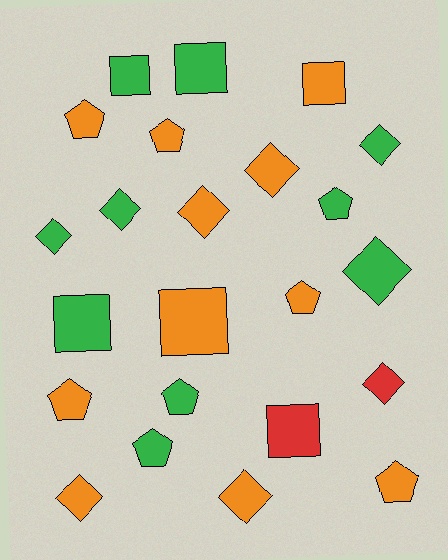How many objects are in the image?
There are 23 objects.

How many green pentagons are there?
There are 3 green pentagons.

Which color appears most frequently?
Orange, with 11 objects.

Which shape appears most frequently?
Diamond, with 9 objects.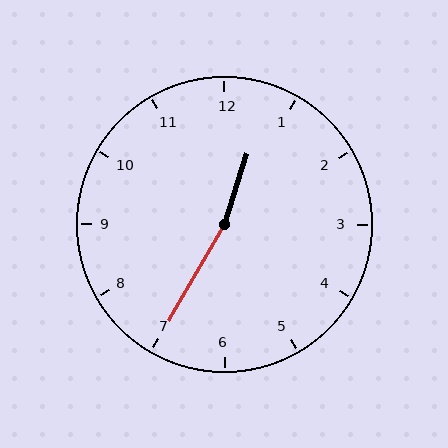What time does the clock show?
12:35.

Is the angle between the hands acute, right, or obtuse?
It is obtuse.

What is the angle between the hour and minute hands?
Approximately 168 degrees.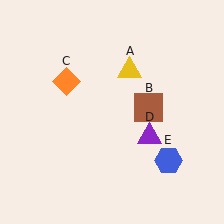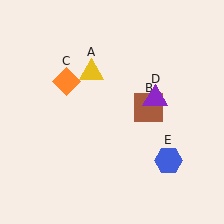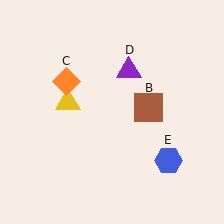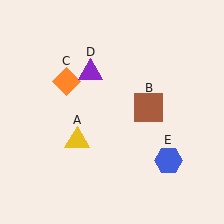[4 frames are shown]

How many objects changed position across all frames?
2 objects changed position: yellow triangle (object A), purple triangle (object D).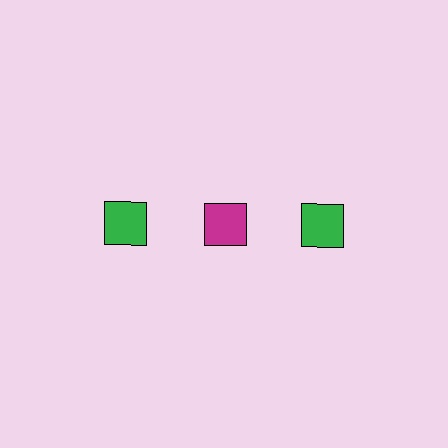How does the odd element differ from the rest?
It has a different color: magenta instead of green.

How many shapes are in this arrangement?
There are 3 shapes arranged in a grid pattern.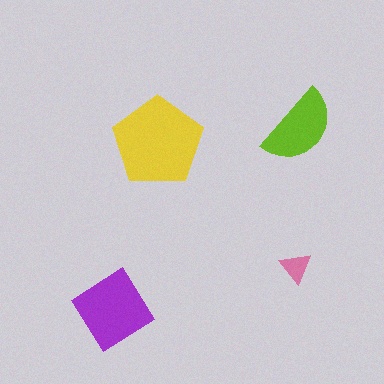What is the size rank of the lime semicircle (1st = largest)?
3rd.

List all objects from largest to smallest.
The yellow pentagon, the purple diamond, the lime semicircle, the pink triangle.